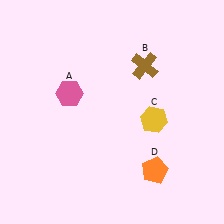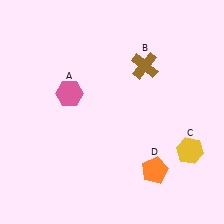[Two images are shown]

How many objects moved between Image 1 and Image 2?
1 object moved between the two images.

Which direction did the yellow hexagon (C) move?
The yellow hexagon (C) moved right.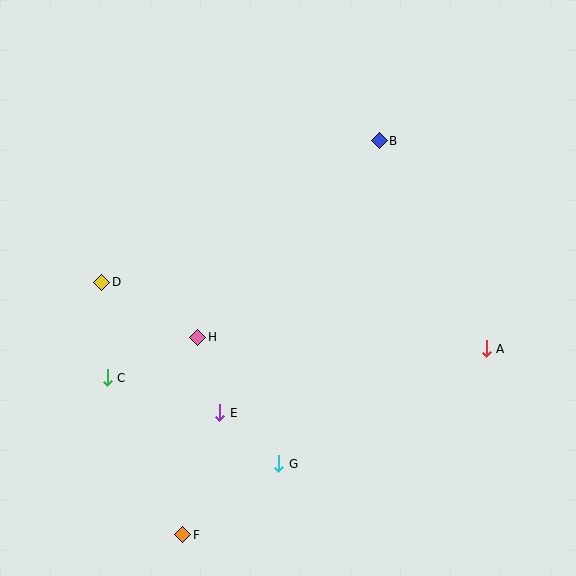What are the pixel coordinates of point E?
Point E is at (220, 413).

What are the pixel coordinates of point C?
Point C is at (107, 378).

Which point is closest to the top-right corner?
Point B is closest to the top-right corner.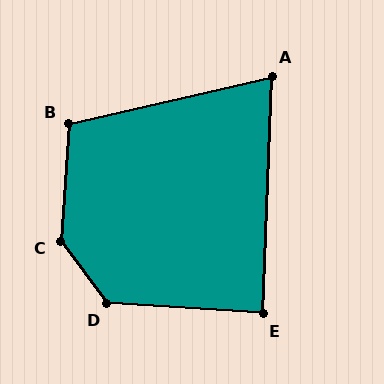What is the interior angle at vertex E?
Approximately 89 degrees (approximately right).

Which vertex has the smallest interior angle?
A, at approximately 75 degrees.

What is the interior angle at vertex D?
Approximately 130 degrees (obtuse).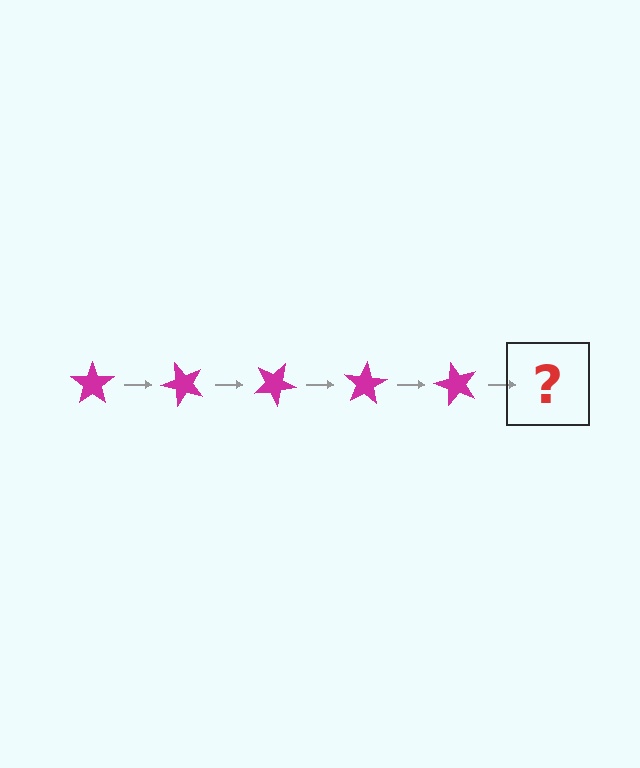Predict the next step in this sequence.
The next step is a magenta star rotated 250 degrees.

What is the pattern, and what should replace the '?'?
The pattern is that the star rotates 50 degrees each step. The '?' should be a magenta star rotated 250 degrees.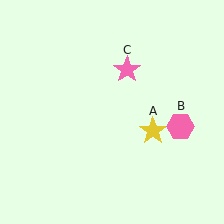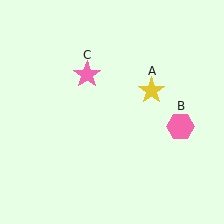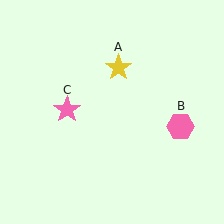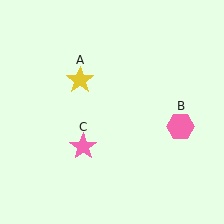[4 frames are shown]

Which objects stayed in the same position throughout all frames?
Pink hexagon (object B) remained stationary.